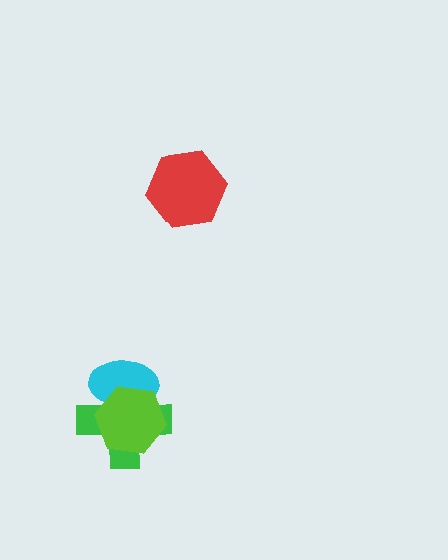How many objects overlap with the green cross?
2 objects overlap with the green cross.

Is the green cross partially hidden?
Yes, it is partially covered by another shape.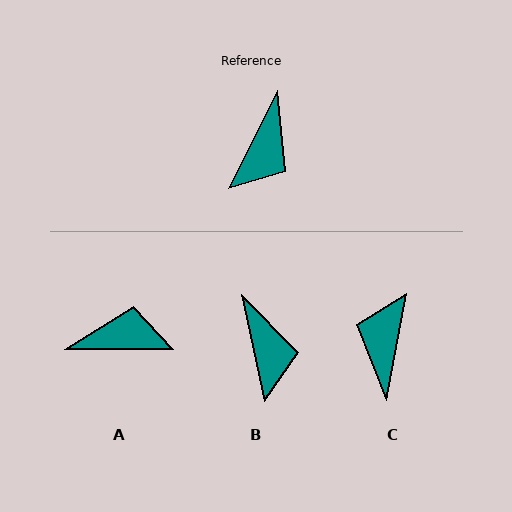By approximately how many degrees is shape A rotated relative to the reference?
Approximately 116 degrees counter-clockwise.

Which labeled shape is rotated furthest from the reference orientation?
C, about 165 degrees away.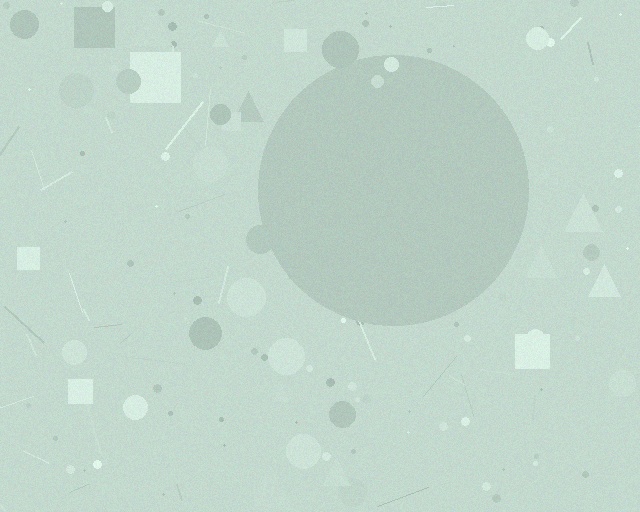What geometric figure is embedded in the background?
A circle is embedded in the background.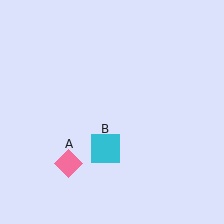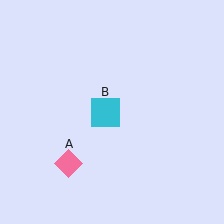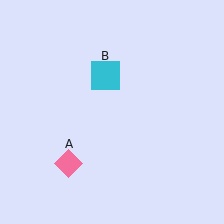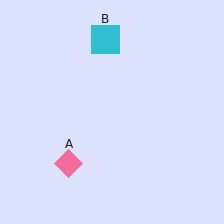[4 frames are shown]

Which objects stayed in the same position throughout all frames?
Pink diamond (object A) remained stationary.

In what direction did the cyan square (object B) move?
The cyan square (object B) moved up.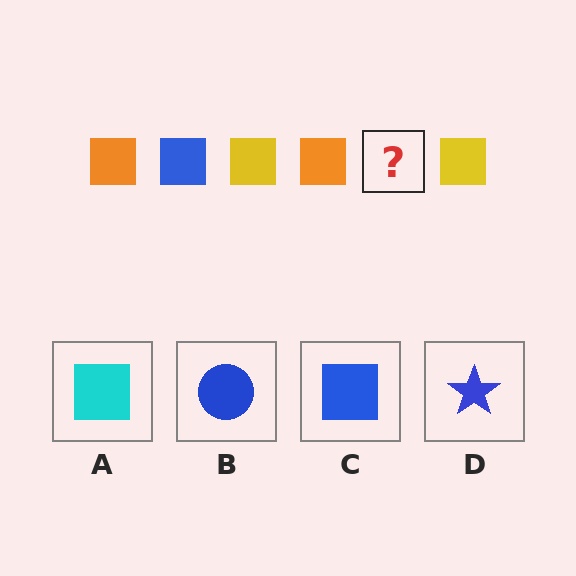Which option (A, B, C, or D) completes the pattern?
C.